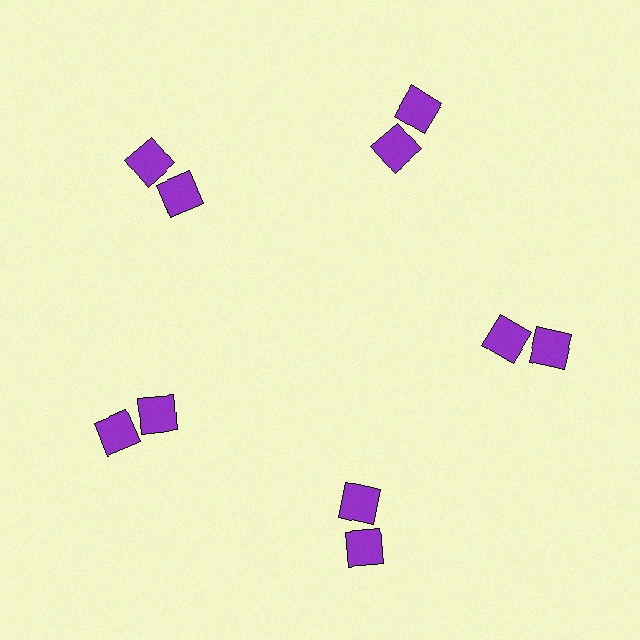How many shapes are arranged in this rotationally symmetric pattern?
There are 10 shapes, arranged in 5 groups of 2.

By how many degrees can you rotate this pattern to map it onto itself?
The pattern maps onto itself every 72 degrees of rotation.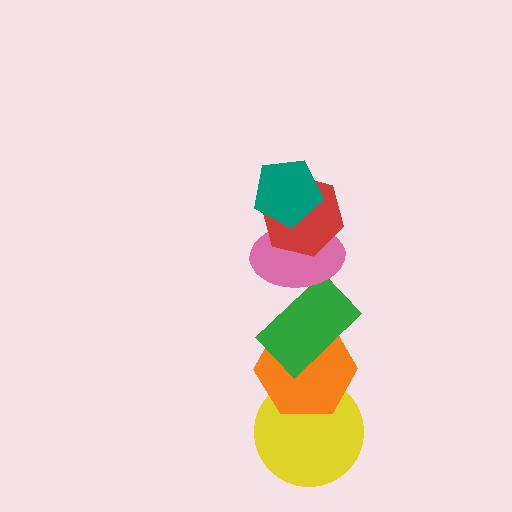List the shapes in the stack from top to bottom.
From top to bottom: the teal pentagon, the red hexagon, the pink ellipse, the green rectangle, the orange hexagon, the yellow circle.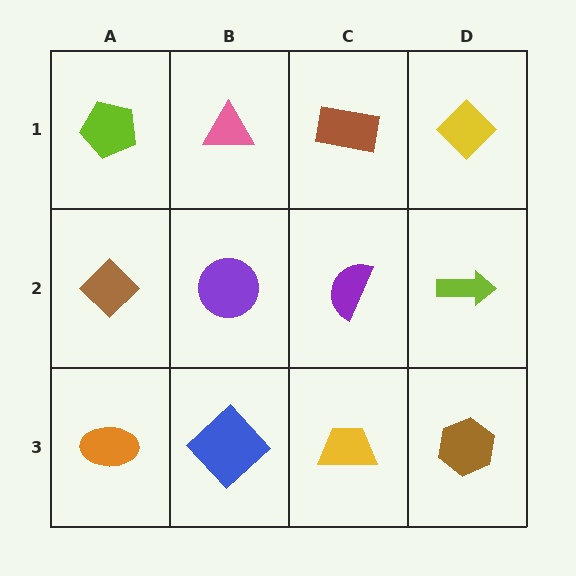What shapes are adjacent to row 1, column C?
A purple semicircle (row 2, column C), a pink triangle (row 1, column B), a yellow diamond (row 1, column D).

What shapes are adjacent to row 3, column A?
A brown diamond (row 2, column A), a blue diamond (row 3, column B).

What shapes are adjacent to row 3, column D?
A lime arrow (row 2, column D), a yellow trapezoid (row 3, column C).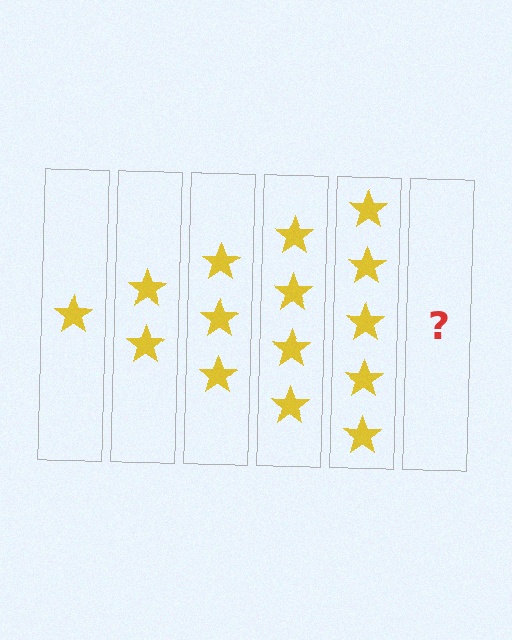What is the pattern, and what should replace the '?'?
The pattern is that each step adds one more star. The '?' should be 6 stars.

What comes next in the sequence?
The next element should be 6 stars.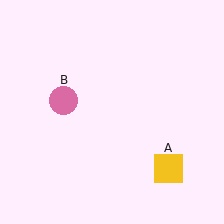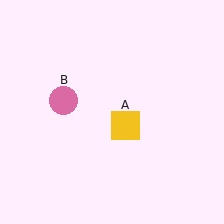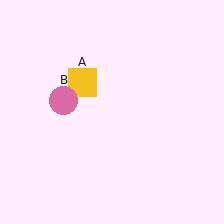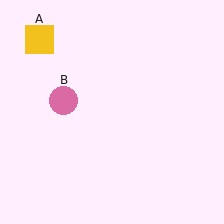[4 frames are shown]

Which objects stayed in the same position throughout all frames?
Pink circle (object B) remained stationary.